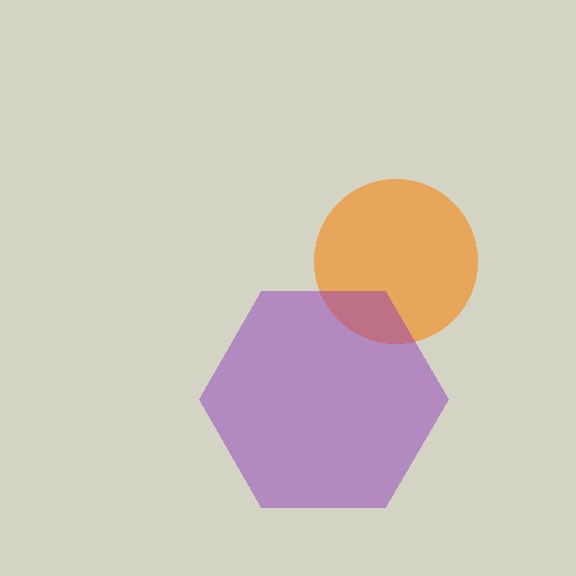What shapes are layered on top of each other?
The layered shapes are: an orange circle, a purple hexagon.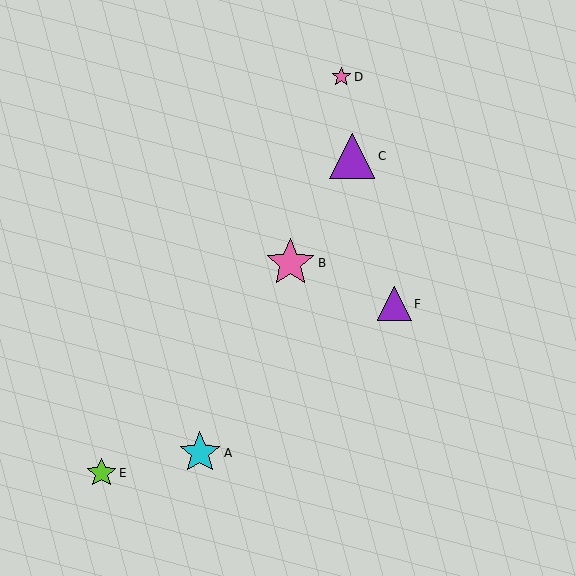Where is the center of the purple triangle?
The center of the purple triangle is at (352, 156).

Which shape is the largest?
The pink star (labeled B) is the largest.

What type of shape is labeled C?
Shape C is a purple triangle.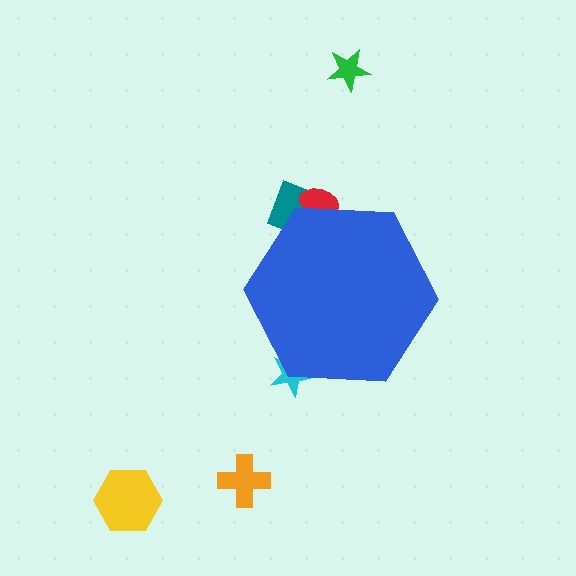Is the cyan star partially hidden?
Yes, the cyan star is partially hidden behind the blue hexagon.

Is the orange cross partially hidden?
No, the orange cross is fully visible.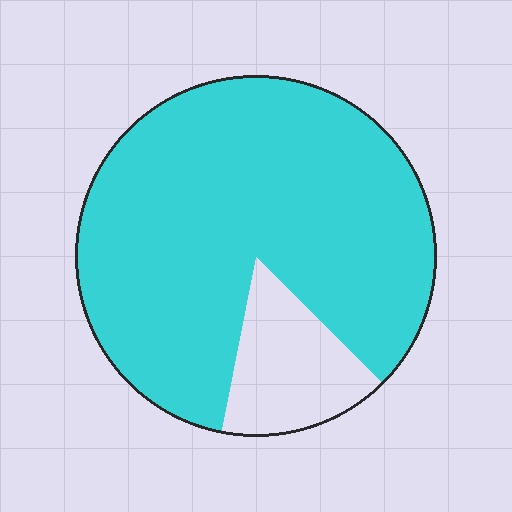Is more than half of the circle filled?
Yes.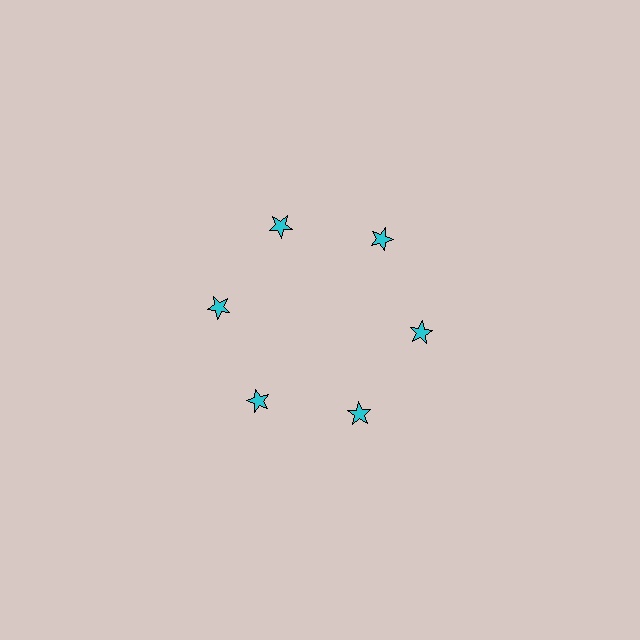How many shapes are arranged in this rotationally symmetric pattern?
There are 6 shapes, arranged in 6 groups of 1.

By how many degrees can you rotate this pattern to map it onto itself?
The pattern maps onto itself every 60 degrees of rotation.